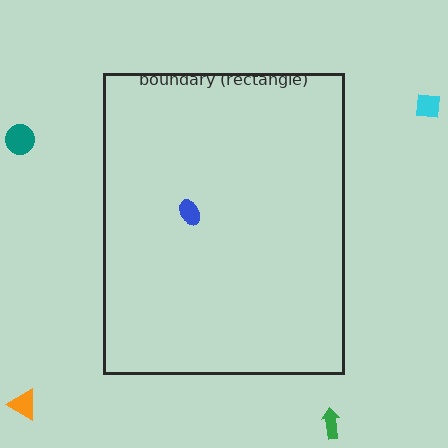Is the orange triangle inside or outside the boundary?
Outside.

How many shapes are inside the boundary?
1 inside, 4 outside.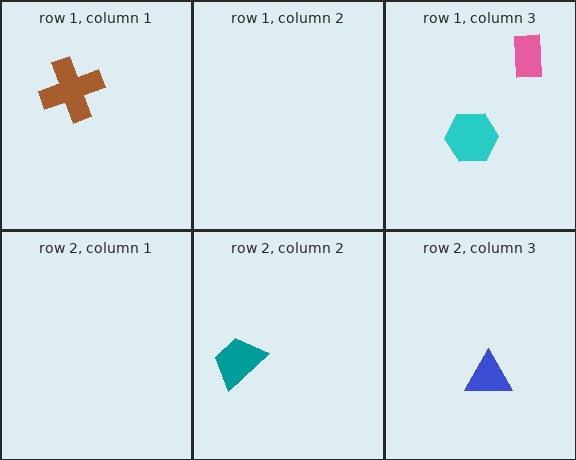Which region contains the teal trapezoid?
The row 2, column 2 region.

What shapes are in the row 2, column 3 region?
The blue triangle.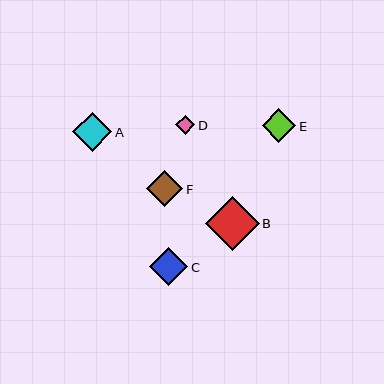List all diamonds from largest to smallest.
From largest to smallest: B, A, C, F, E, D.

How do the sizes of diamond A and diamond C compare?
Diamond A and diamond C are approximately the same size.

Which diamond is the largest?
Diamond B is the largest with a size of approximately 54 pixels.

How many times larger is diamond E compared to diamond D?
Diamond E is approximately 1.8 times the size of diamond D.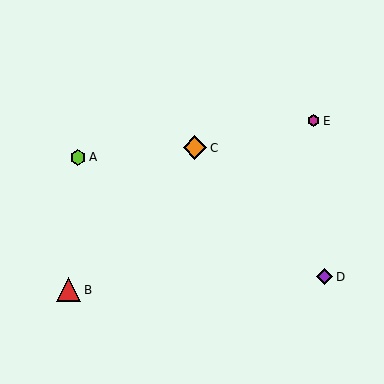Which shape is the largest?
The red triangle (labeled B) is the largest.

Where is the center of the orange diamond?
The center of the orange diamond is at (195, 148).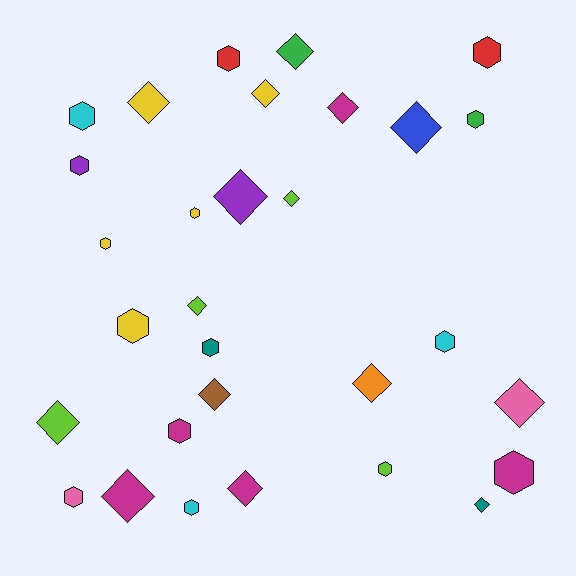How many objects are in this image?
There are 30 objects.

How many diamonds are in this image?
There are 15 diamonds.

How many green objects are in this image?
There are 2 green objects.